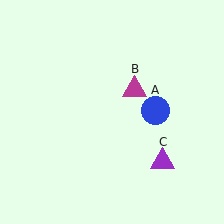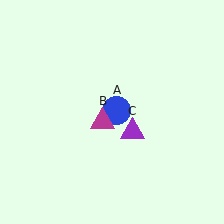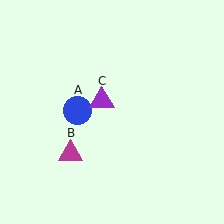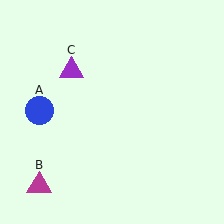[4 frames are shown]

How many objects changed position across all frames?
3 objects changed position: blue circle (object A), magenta triangle (object B), purple triangle (object C).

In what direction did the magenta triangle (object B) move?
The magenta triangle (object B) moved down and to the left.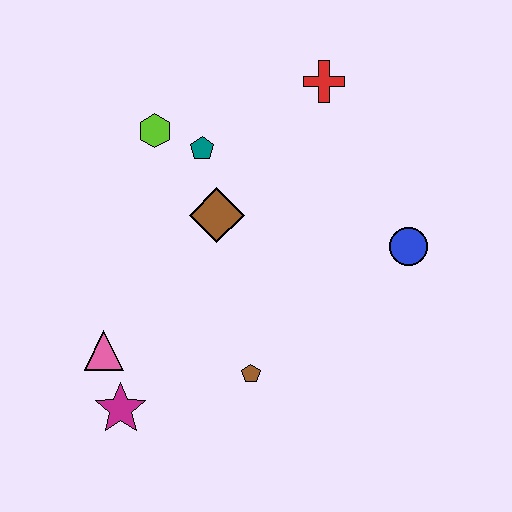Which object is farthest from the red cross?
The magenta star is farthest from the red cross.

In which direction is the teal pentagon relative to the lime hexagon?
The teal pentagon is to the right of the lime hexagon.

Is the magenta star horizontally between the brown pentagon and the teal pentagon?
No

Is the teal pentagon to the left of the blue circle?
Yes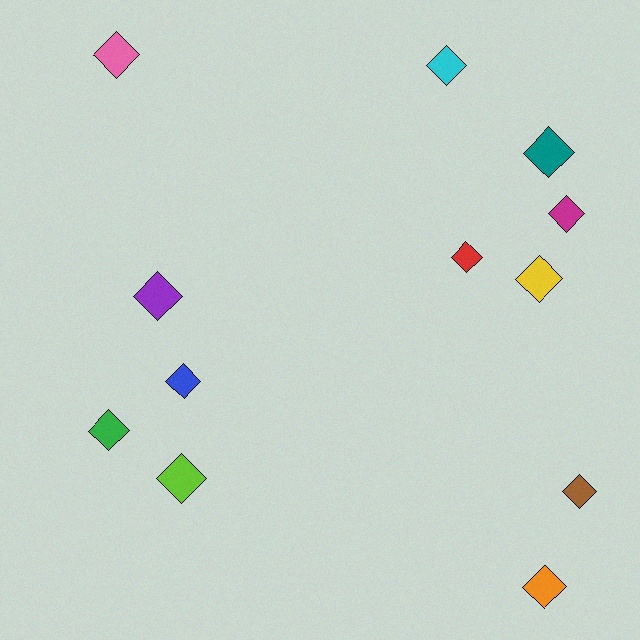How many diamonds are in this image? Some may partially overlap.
There are 12 diamonds.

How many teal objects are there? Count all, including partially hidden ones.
There is 1 teal object.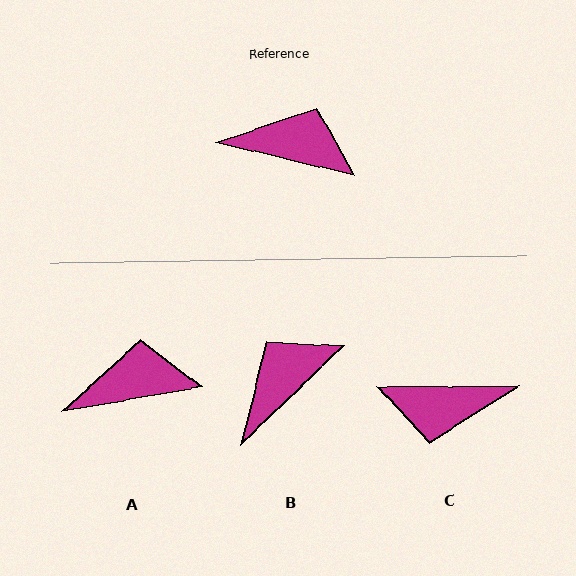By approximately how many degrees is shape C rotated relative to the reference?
Approximately 167 degrees clockwise.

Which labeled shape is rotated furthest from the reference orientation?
C, about 167 degrees away.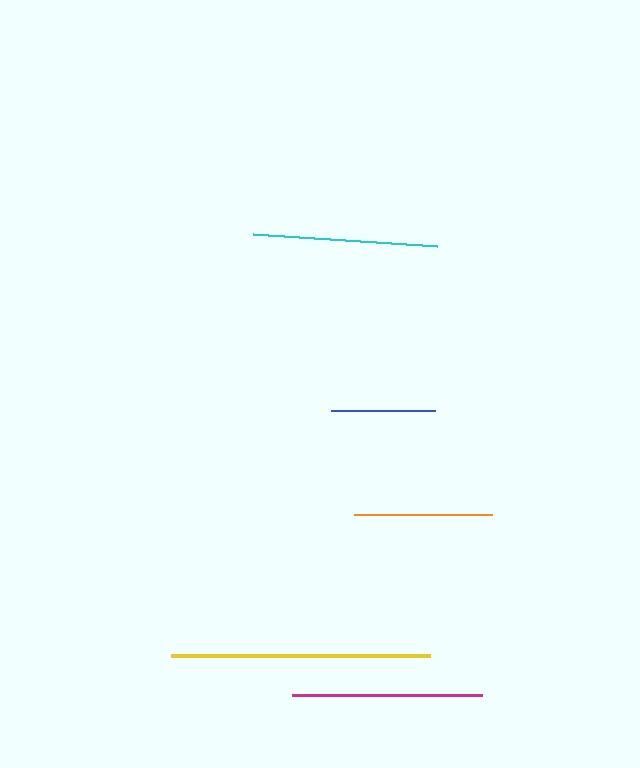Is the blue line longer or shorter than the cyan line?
The cyan line is longer than the blue line.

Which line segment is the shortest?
The blue line is the shortest at approximately 104 pixels.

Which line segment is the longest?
The yellow line is the longest at approximately 259 pixels.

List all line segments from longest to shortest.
From longest to shortest: yellow, magenta, cyan, orange, blue.